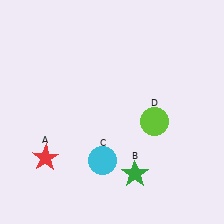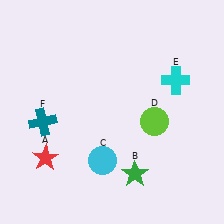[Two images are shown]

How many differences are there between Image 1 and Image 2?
There are 2 differences between the two images.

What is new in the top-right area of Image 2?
A cyan cross (E) was added in the top-right area of Image 2.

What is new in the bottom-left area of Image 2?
A teal cross (F) was added in the bottom-left area of Image 2.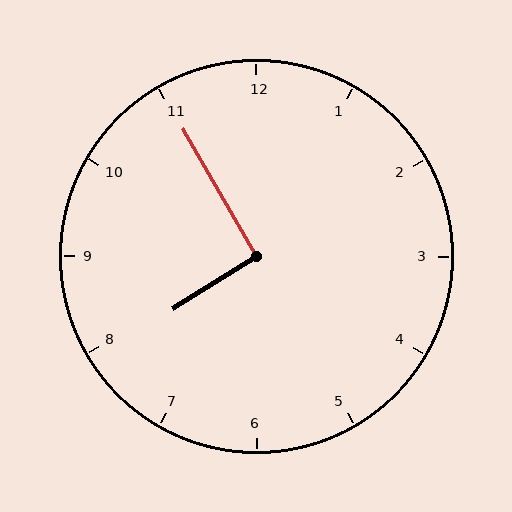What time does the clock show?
7:55.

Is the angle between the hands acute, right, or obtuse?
It is right.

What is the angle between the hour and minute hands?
Approximately 92 degrees.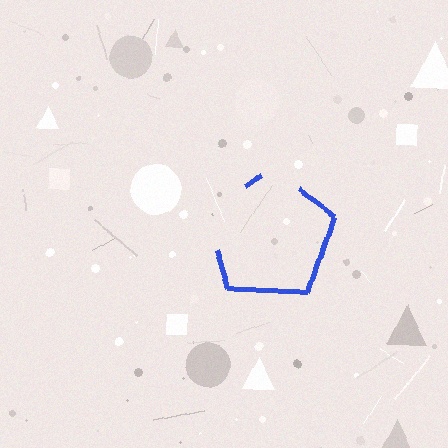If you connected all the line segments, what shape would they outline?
They would outline a pentagon.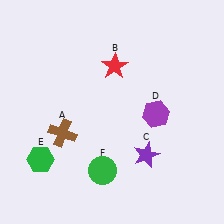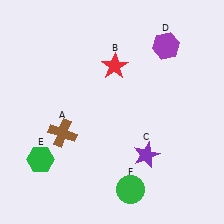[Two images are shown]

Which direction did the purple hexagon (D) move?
The purple hexagon (D) moved up.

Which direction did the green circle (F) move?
The green circle (F) moved right.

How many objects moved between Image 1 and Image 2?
2 objects moved between the two images.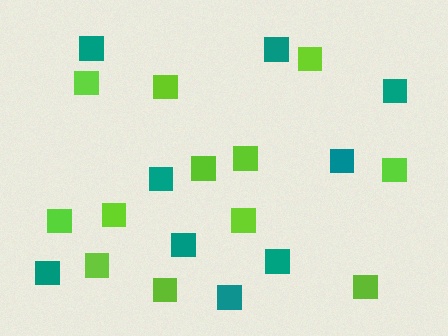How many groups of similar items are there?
There are 2 groups: one group of teal squares (9) and one group of lime squares (12).